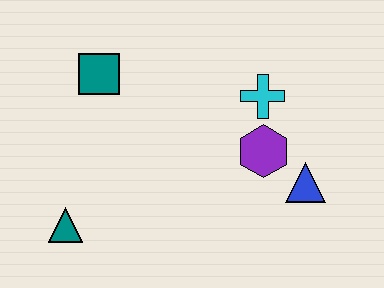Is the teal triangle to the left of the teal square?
Yes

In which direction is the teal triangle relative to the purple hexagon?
The teal triangle is to the left of the purple hexagon.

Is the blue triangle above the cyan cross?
No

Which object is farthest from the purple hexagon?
The teal triangle is farthest from the purple hexagon.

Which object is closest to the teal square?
The teal triangle is closest to the teal square.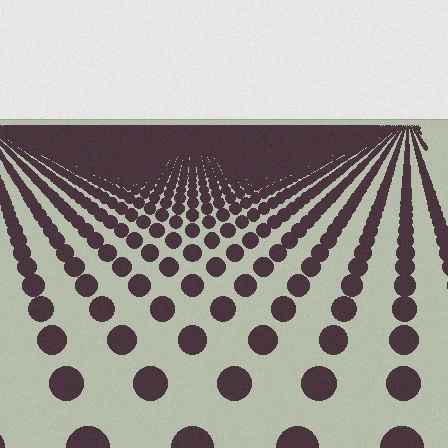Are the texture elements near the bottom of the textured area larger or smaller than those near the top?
Larger. Near the bottom, elements are closer to the viewer and appear at a bigger on-screen size.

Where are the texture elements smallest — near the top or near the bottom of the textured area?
Near the top.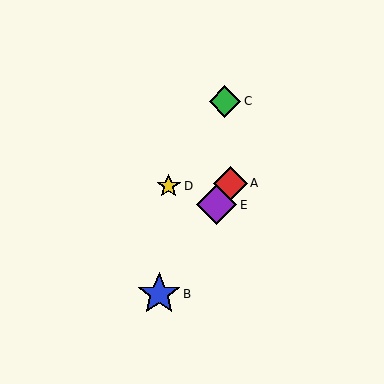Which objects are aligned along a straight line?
Objects A, B, E are aligned along a straight line.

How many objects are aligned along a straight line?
3 objects (A, B, E) are aligned along a straight line.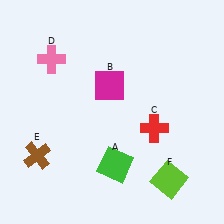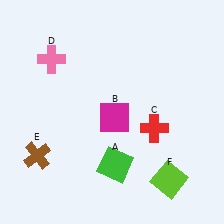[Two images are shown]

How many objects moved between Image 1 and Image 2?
1 object moved between the two images.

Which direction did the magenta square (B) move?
The magenta square (B) moved down.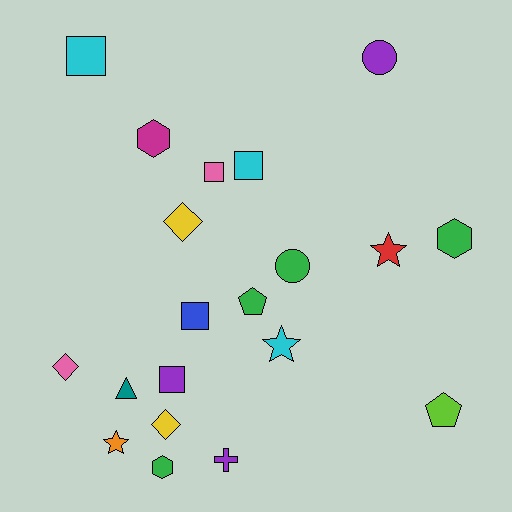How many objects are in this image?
There are 20 objects.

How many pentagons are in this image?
There are 2 pentagons.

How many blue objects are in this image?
There is 1 blue object.